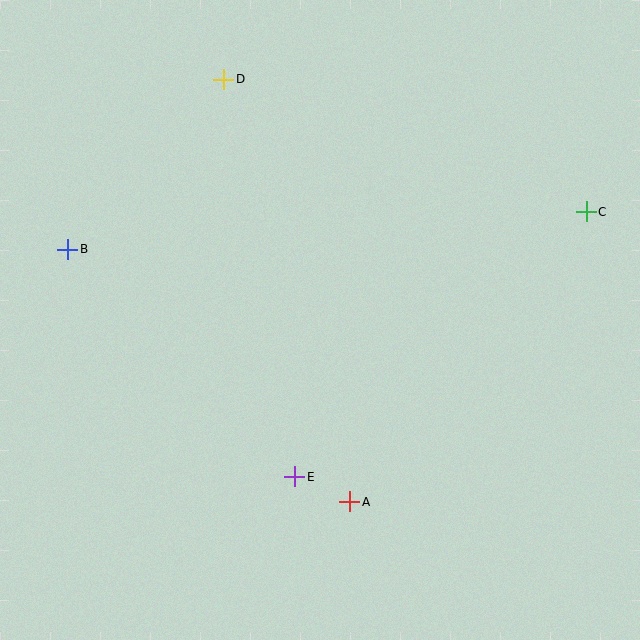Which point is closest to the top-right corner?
Point C is closest to the top-right corner.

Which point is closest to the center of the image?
Point E at (295, 477) is closest to the center.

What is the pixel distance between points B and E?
The distance between B and E is 321 pixels.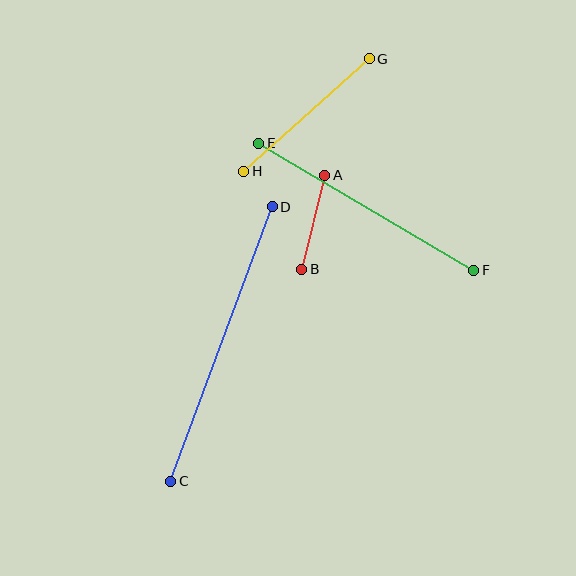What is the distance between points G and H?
The distance is approximately 169 pixels.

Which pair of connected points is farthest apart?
Points C and D are farthest apart.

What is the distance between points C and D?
The distance is approximately 293 pixels.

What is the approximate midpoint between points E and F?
The midpoint is at approximately (366, 207) pixels.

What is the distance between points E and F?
The distance is approximately 250 pixels.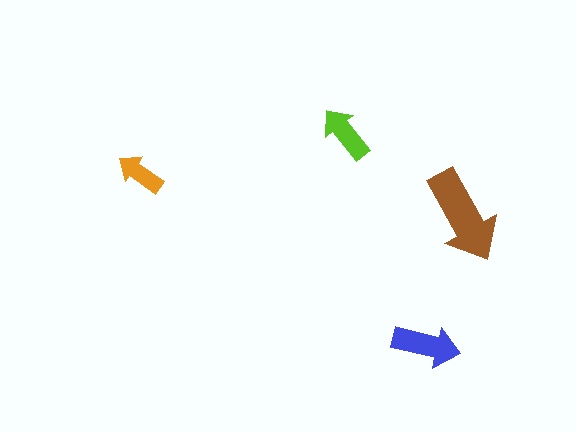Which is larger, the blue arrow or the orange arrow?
The blue one.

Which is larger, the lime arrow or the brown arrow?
The brown one.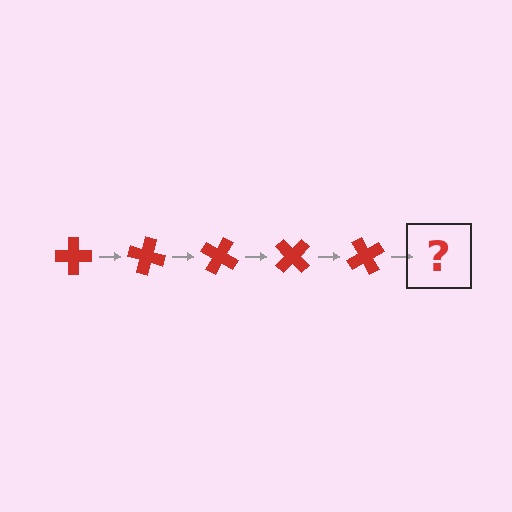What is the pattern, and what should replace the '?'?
The pattern is that the cross rotates 15 degrees each step. The '?' should be a red cross rotated 75 degrees.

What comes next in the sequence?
The next element should be a red cross rotated 75 degrees.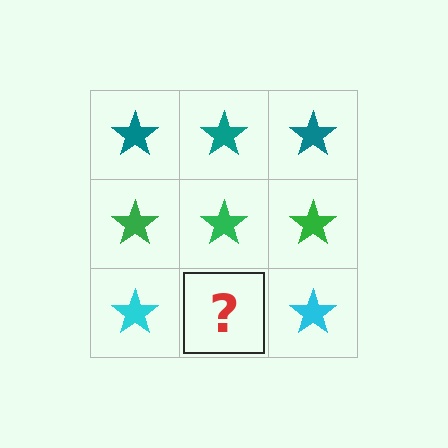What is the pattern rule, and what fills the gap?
The rule is that each row has a consistent color. The gap should be filled with a cyan star.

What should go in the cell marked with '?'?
The missing cell should contain a cyan star.